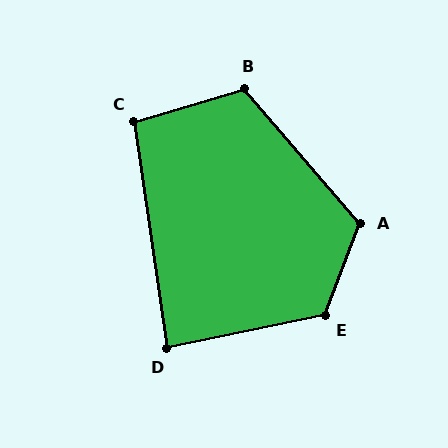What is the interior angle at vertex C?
Approximately 98 degrees (obtuse).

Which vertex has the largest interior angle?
E, at approximately 123 degrees.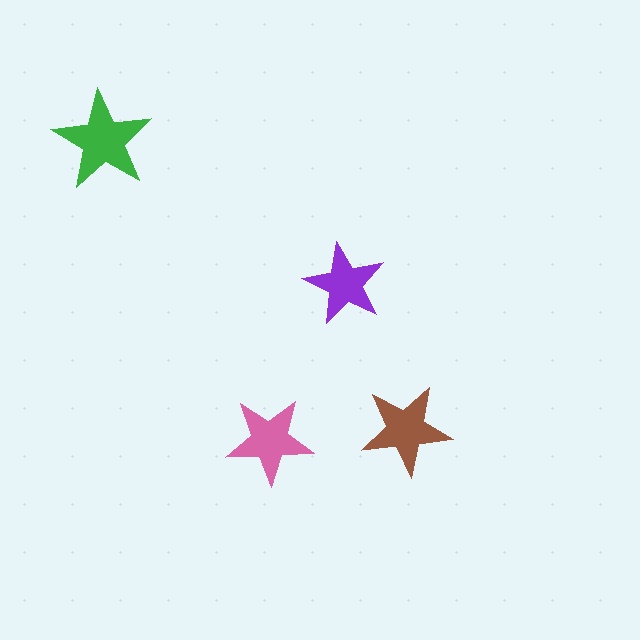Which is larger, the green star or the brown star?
The green one.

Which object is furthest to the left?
The green star is leftmost.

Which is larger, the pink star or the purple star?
The pink one.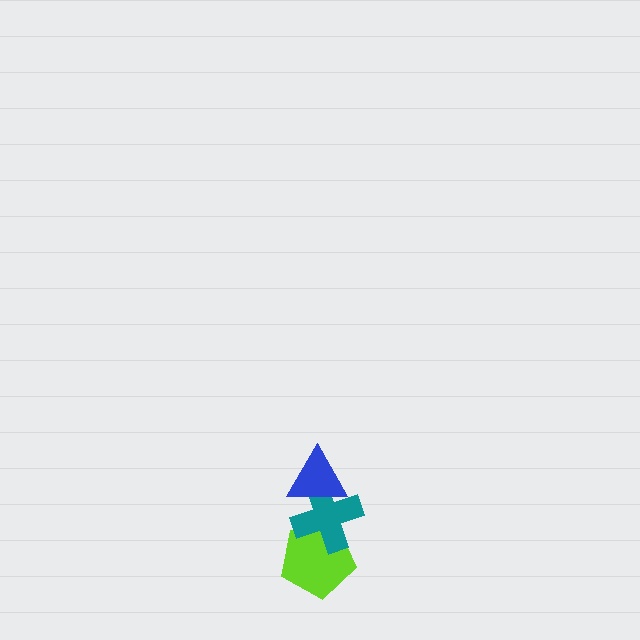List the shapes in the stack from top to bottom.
From top to bottom: the blue triangle, the teal cross, the lime pentagon.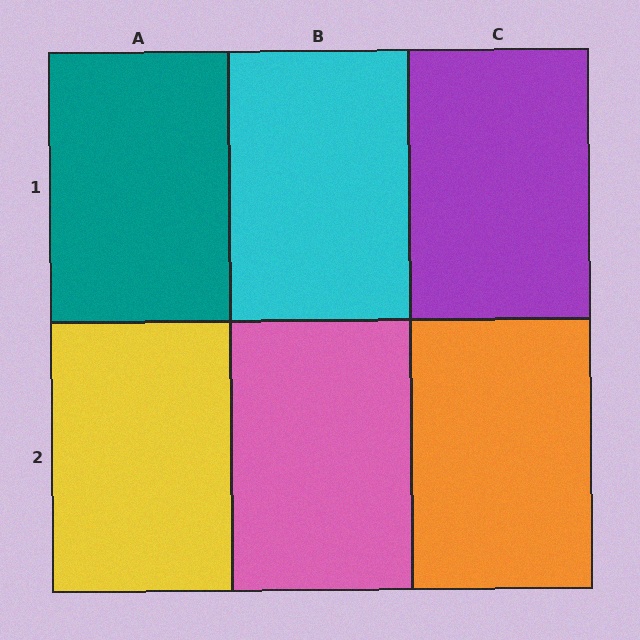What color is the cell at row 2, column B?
Pink.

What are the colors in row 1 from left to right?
Teal, cyan, purple.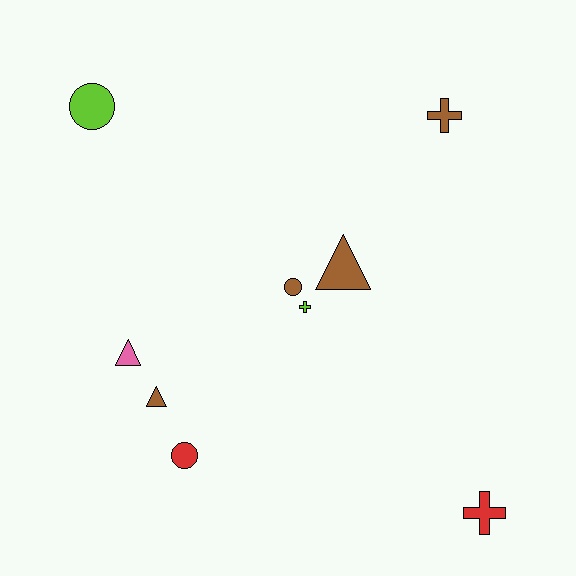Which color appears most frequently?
Brown, with 4 objects.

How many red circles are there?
There is 1 red circle.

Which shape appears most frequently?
Circle, with 3 objects.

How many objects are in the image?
There are 9 objects.